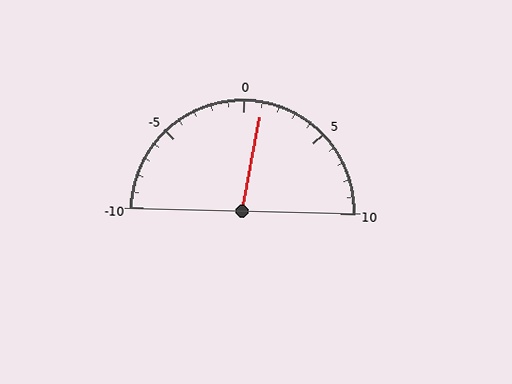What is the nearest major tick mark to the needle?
The nearest major tick mark is 0.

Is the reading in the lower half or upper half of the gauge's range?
The reading is in the upper half of the range (-10 to 10).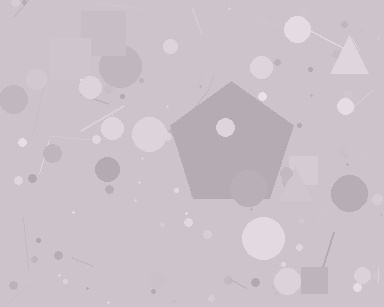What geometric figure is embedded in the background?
A pentagon is embedded in the background.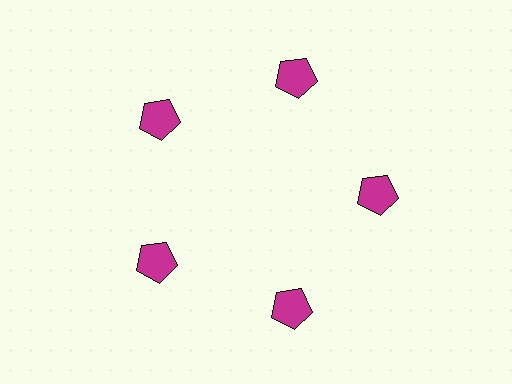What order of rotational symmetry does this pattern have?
This pattern has 5-fold rotational symmetry.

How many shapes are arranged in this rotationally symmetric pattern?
There are 5 shapes, arranged in 5 groups of 1.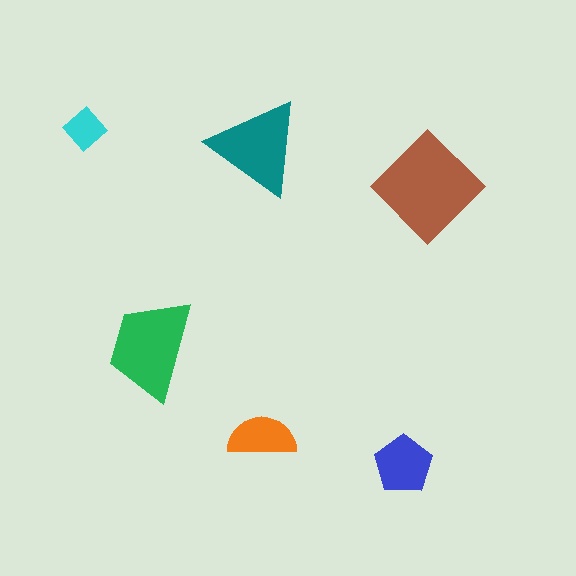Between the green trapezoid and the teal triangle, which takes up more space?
The green trapezoid.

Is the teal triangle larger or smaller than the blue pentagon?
Larger.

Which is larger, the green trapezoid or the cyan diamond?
The green trapezoid.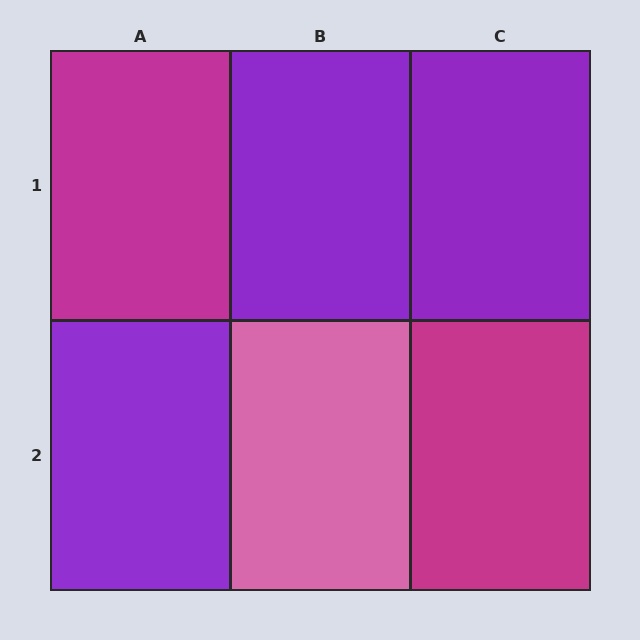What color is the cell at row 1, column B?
Purple.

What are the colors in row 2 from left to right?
Purple, pink, magenta.